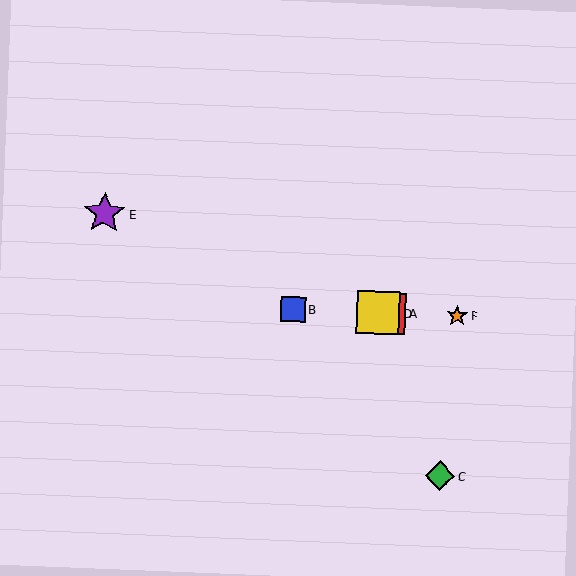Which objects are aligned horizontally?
Objects A, B, D, F are aligned horizontally.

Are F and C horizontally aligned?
No, F is at y≈316 and C is at y≈476.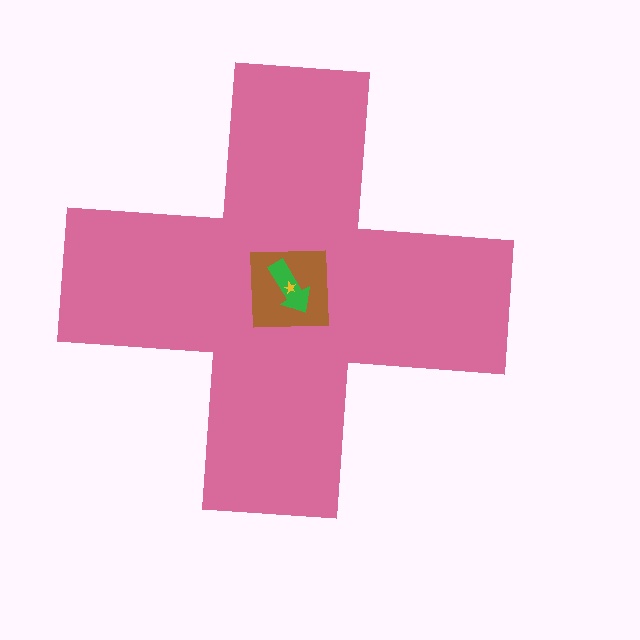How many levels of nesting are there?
4.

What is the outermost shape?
The pink cross.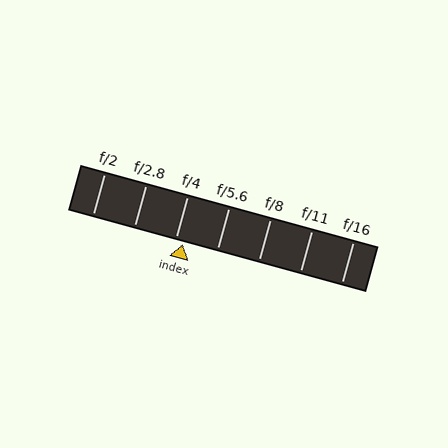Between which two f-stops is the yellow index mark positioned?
The index mark is between f/4 and f/5.6.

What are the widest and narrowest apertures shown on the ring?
The widest aperture shown is f/2 and the narrowest is f/16.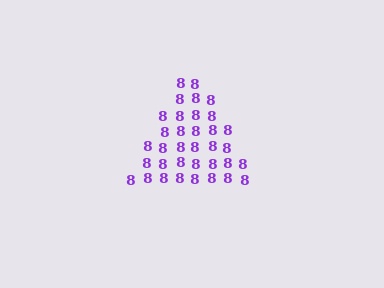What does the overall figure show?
The overall figure shows a triangle.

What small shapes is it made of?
It is made of small digit 8's.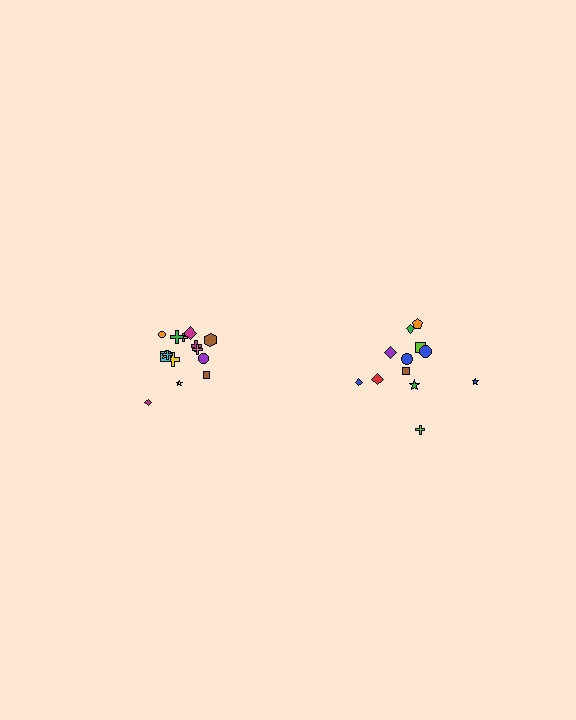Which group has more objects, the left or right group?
The left group.